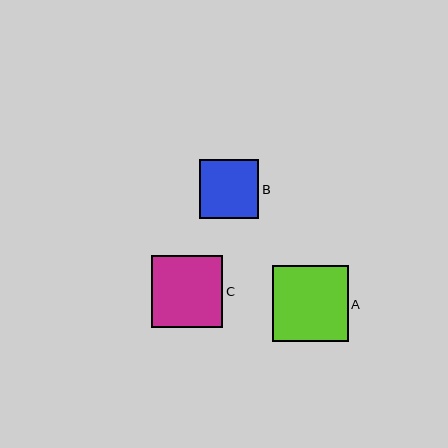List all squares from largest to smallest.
From largest to smallest: A, C, B.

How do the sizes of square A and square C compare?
Square A and square C are approximately the same size.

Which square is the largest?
Square A is the largest with a size of approximately 76 pixels.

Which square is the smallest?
Square B is the smallest with a size of approximately 59 pixels.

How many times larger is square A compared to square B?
Square A is approximately 1.3 times the size of square B.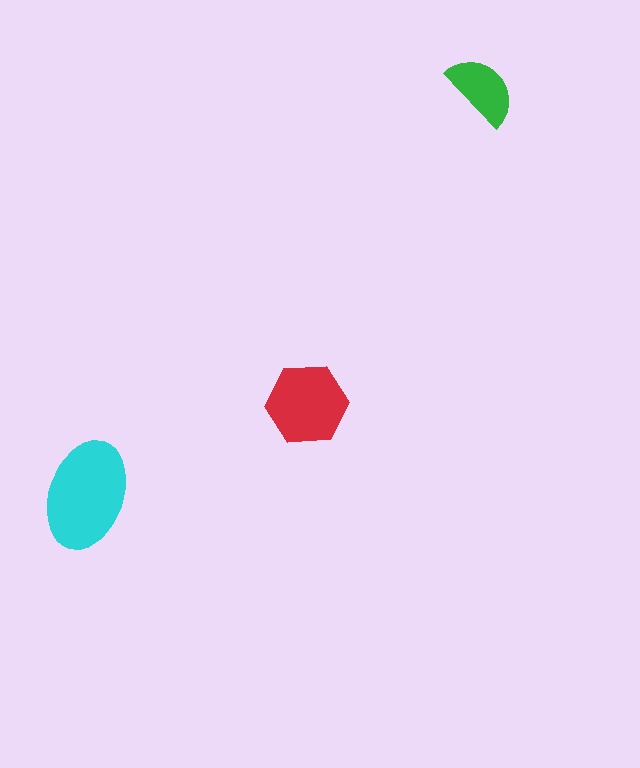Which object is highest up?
The green semicircle is topmost.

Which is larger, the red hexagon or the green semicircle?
The red hexagon.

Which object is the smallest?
The green semicircle.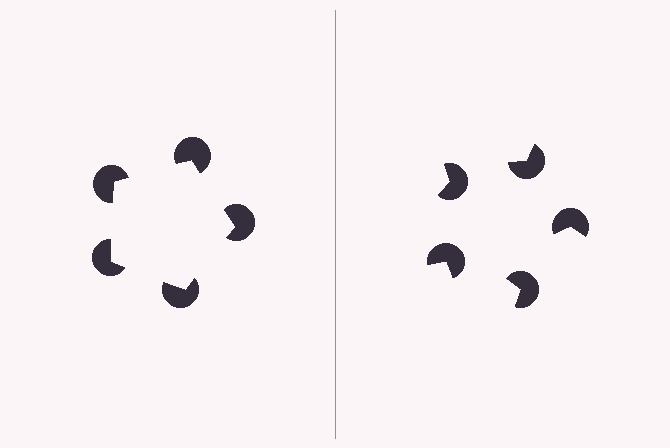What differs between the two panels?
The pac-man discs are positioned identically on both sides; only the wedge orientations differ. On the left they align to a pentagon; on the right they are misaligned.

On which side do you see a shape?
An illusory pentagon appears on the left side. On the right side the wedge cuts are rotated, so no coherent shape forms.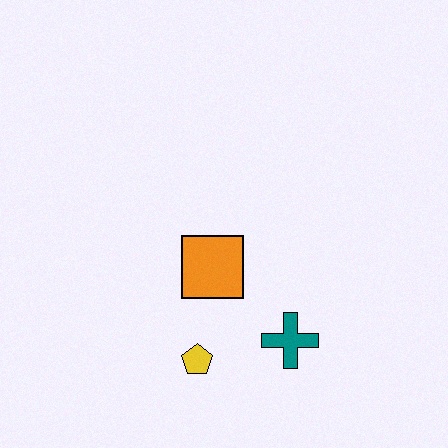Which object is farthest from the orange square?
The teal cross is farthest from the orange square.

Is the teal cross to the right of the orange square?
Yes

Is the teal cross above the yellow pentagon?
Yes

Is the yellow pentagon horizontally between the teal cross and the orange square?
No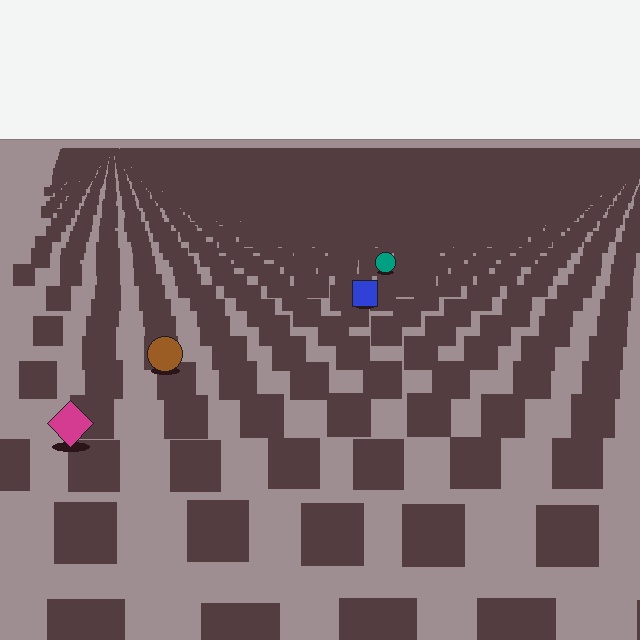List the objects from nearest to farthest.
From nearest to farthest: the magenta diamond, the brown circle, the blue square, the teal circle.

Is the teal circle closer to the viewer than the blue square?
No. The blue square is closer — you can tell from the texture gradient: the ground texture is coarser near it.